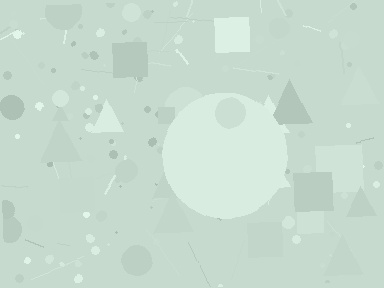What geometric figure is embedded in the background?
A circle is embedded in the background.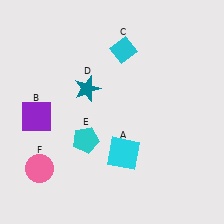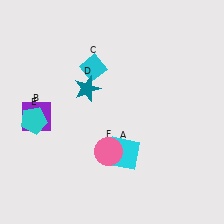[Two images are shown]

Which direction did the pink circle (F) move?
The pink circle (F) moved right.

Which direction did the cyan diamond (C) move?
The cyan diamond (C) moved left.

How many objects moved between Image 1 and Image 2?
3 objects moved between the two images.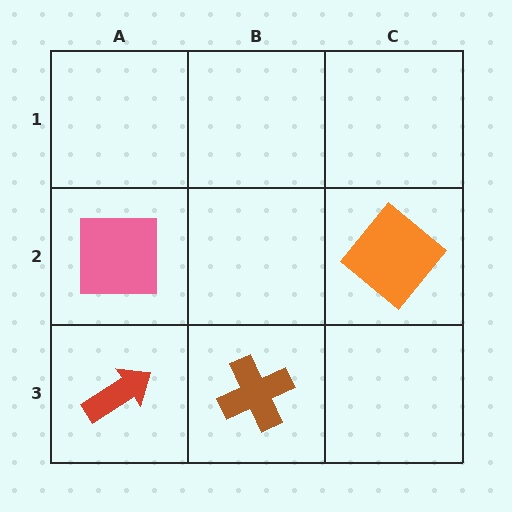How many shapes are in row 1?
0 shapes.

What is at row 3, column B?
A brown cross.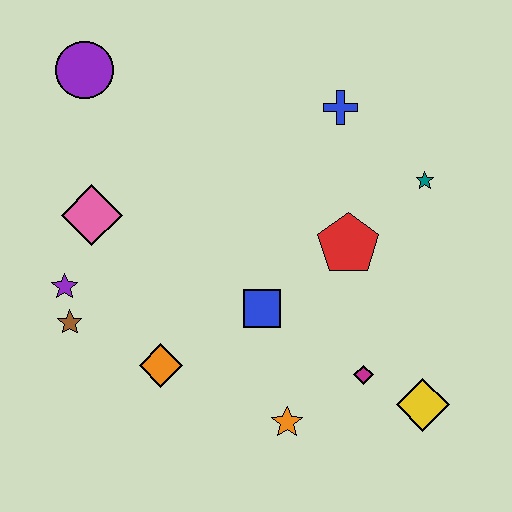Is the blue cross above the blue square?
Yes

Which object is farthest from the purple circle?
The yellow diamond is farthest from the purple circle.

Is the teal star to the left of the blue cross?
No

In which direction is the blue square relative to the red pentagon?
The blue square is to the left of the red pentagon.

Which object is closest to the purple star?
The brown star is closest to the purple star.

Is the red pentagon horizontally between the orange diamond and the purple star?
No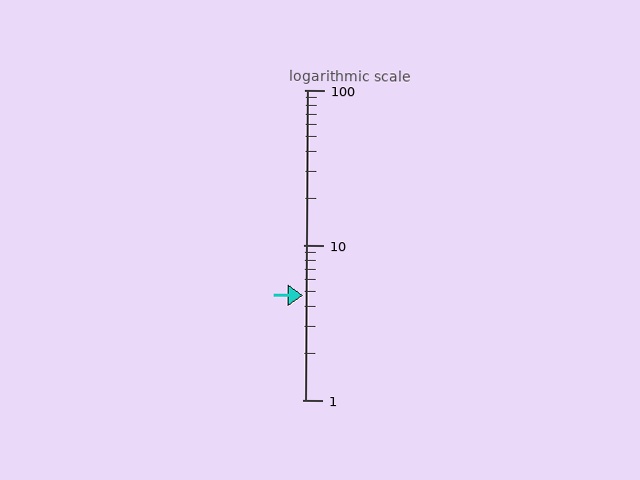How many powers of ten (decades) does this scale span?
The scale spans 2 decades, from 1 to 100.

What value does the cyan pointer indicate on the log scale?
The pointer indicates approximately 4.7.